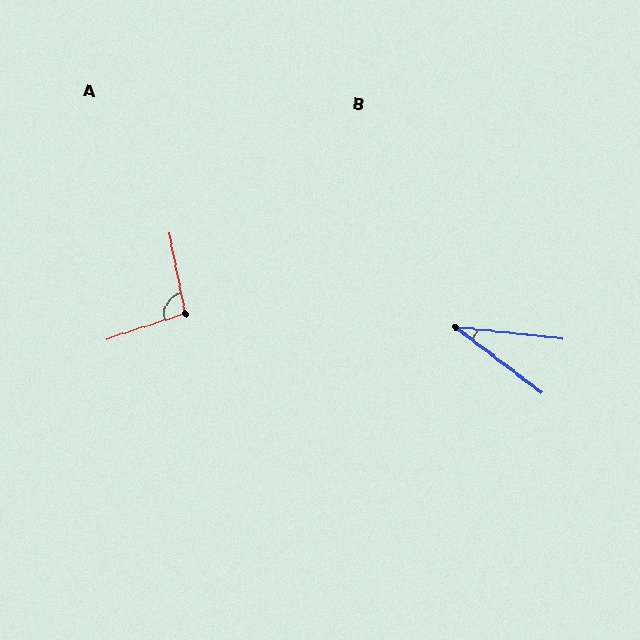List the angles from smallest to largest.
B (31°), A (97°).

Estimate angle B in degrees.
Approximately 31 degrees.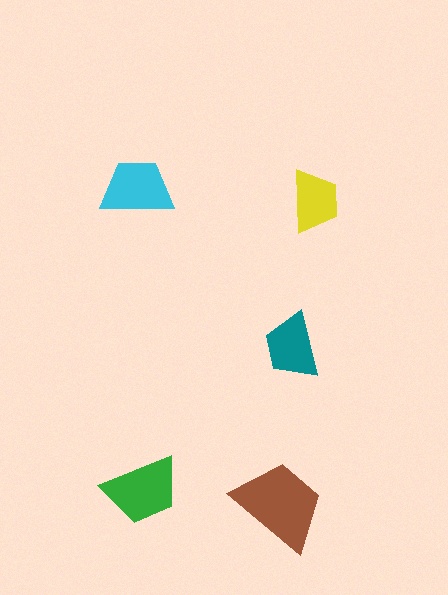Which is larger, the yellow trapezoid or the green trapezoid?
The green one.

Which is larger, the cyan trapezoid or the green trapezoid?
The green one.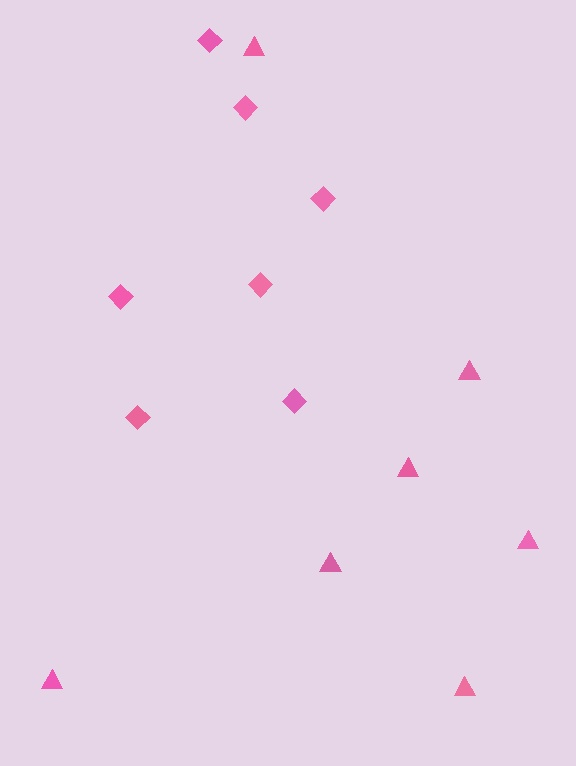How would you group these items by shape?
There are 2 groups: one group of diamonds (7) and one group of triangles (7).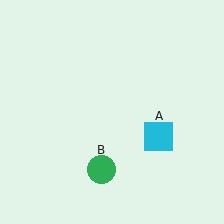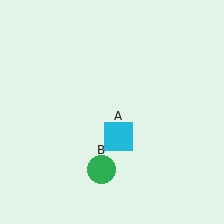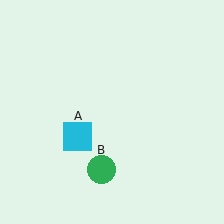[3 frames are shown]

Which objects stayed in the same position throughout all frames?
Green circle (object B) remained stationary.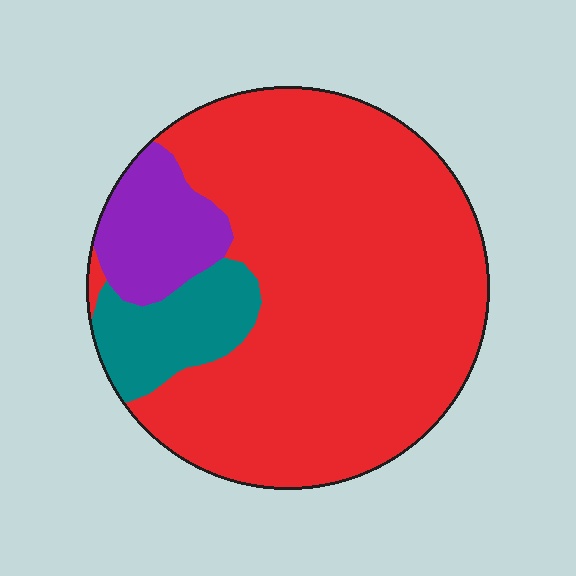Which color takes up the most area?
Red, at roughly 75%.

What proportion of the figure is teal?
Teal covers 11% of the figure.